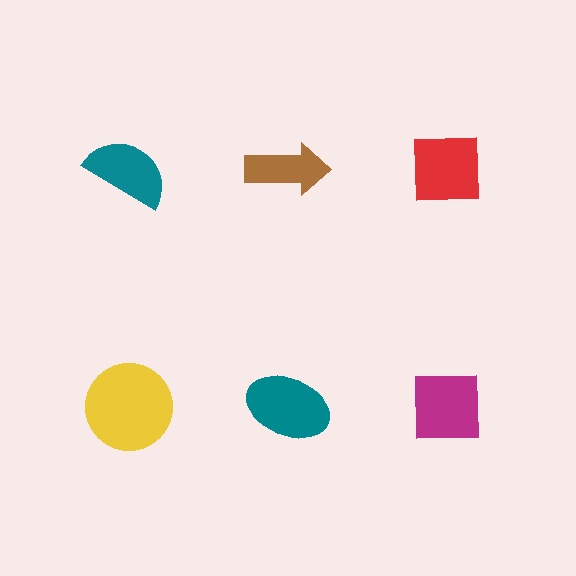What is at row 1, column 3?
A red square.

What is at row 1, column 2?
A brown arrow.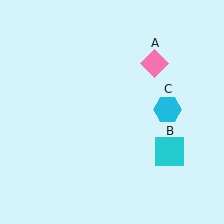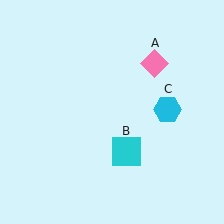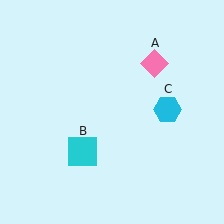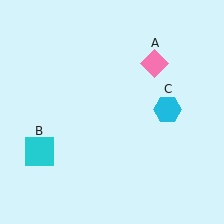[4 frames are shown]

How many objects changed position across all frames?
1 object changed position: cyan square (object B).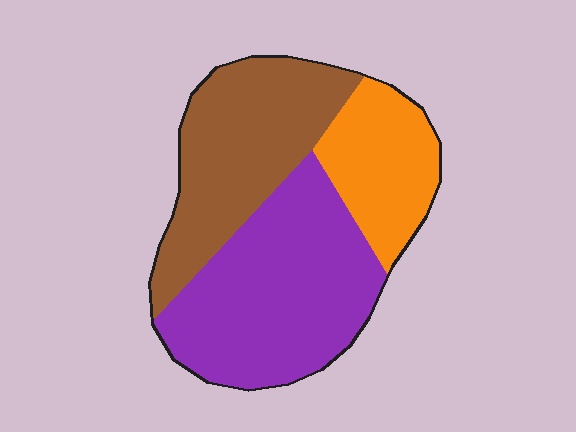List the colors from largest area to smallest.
From largest to smallest: purple, brown, orange.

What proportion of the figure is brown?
Brown takes up about one third (1/3) of the figure.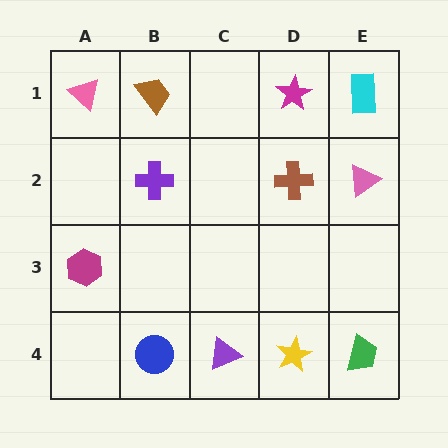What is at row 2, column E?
A pink triangle.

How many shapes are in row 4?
4 shapes.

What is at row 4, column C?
A purple triangle.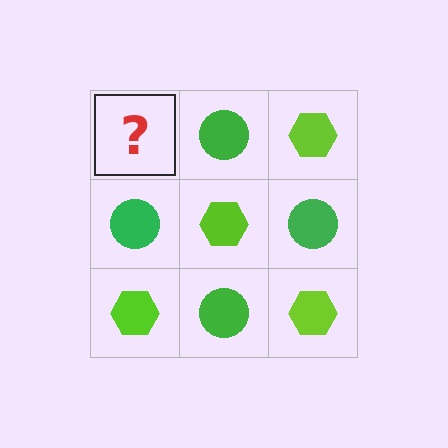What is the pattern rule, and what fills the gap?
The rule is that it alternates lime hexagon and green circle in a checkerboard pattern. The gap should be filled with a lime hexagon.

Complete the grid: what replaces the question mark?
The question mark should be replaced with a lime hexagon.